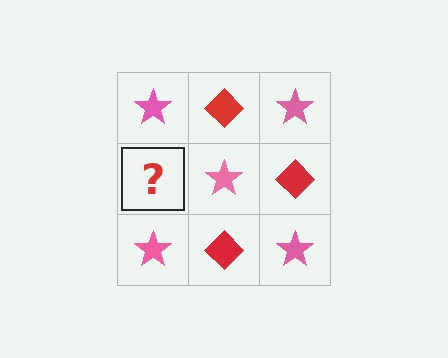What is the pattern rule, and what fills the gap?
The rule is that it alternates pink star and red diamond in a checkerboard pattern. The gap should be filled with a red diamond.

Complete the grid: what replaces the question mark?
The question mark should be replaced with a red diamond.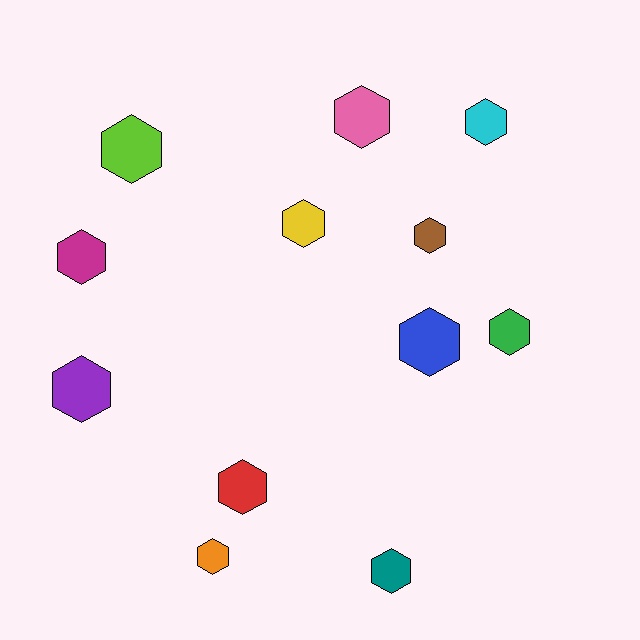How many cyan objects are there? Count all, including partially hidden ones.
There is 1 cyan object.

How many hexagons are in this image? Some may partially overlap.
There are 12 hexagons.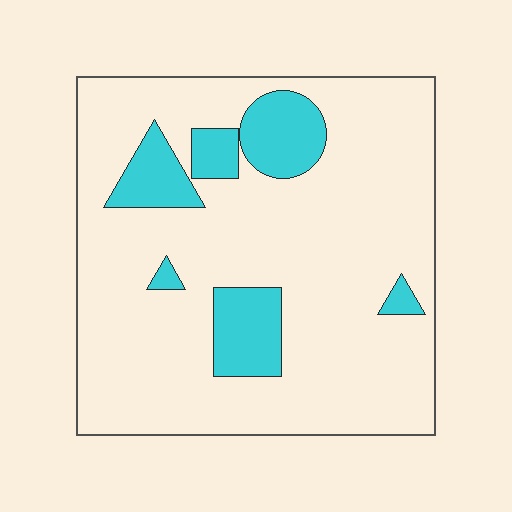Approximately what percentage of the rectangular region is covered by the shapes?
Approximately 15%.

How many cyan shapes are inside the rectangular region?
6.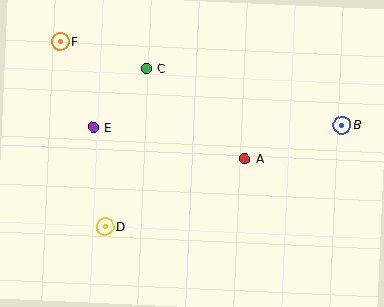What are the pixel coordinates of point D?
Point D is at (105, 226).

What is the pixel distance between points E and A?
The distance between E and A is 154 pixels.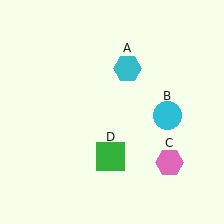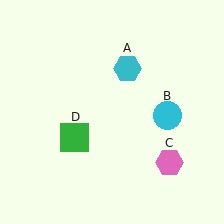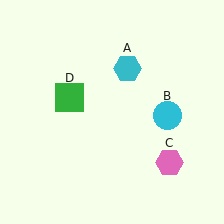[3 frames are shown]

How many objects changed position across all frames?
1 object changed position: green square (object D).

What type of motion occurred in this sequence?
The green square (object D) rotated clockwise around the center of the scene.